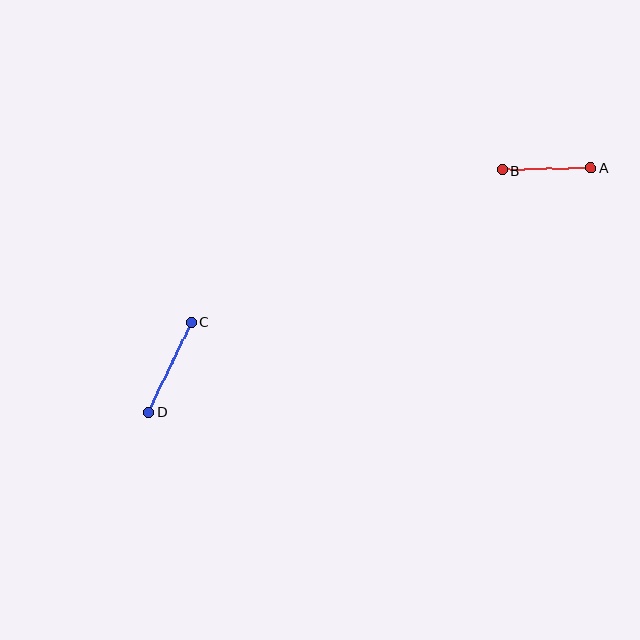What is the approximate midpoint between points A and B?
The midpoint is at approximately (546, 169) pixels.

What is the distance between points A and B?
The distance is approximately 89 pixels.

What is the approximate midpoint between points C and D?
The midpoint is at approximately (170, 367) pixels.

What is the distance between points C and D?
The distance is approximately 100 pixels.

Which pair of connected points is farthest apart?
Points C and D are farthest apart.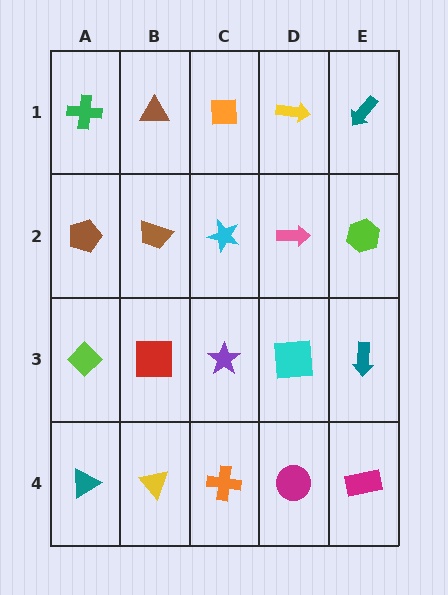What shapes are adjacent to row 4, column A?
A lime diamond (row 3, column A), a yellow triangle (row 4, column B).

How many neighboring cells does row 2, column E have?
3.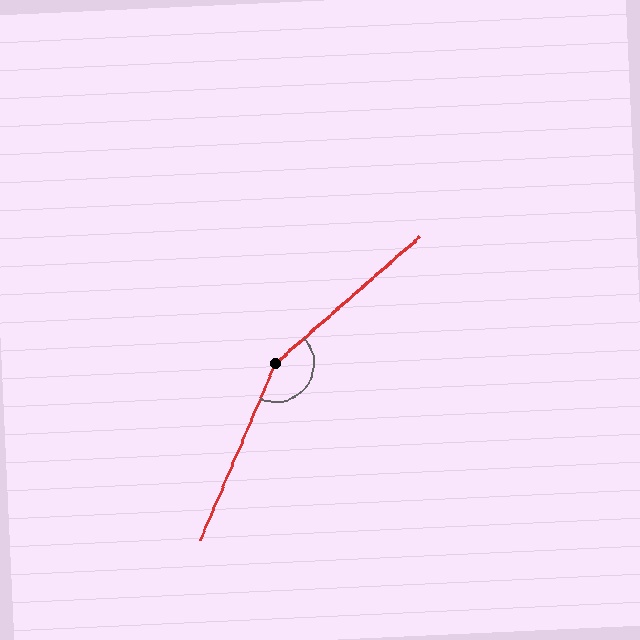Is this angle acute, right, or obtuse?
It is obtuse.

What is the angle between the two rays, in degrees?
Approximately 154 degrees.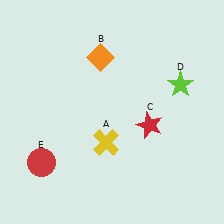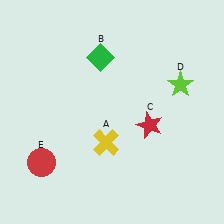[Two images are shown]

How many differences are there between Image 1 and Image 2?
There is 1 difference between the two images.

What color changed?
The diamond (B) changed from orange in Image 1 to green in Image 2.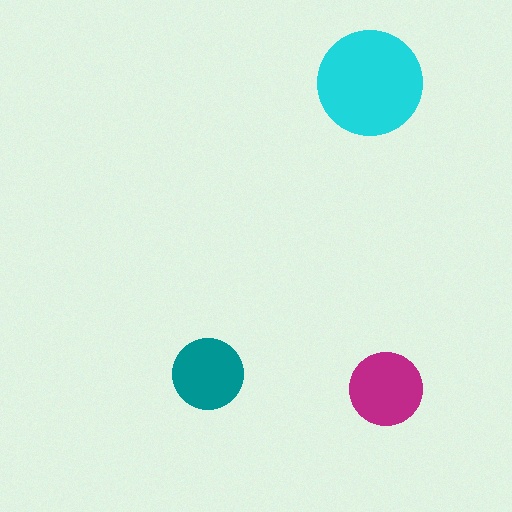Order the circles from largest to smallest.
the cyan one, the magenta one, the teal one.